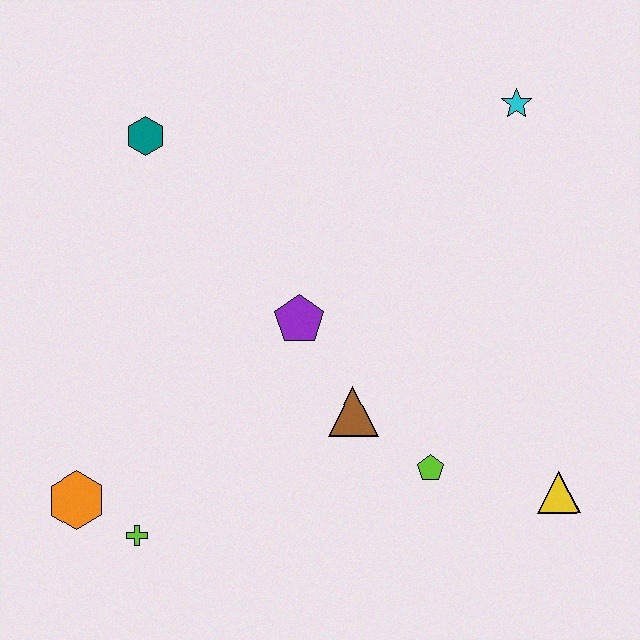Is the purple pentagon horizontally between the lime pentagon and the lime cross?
Yes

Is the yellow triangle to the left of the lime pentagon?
No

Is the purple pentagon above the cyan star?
No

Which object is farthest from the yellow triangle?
The teal hexagon is farthest from the yellow triangle.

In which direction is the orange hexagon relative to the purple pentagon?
The orange hexagon is to the left of the purple pentagon.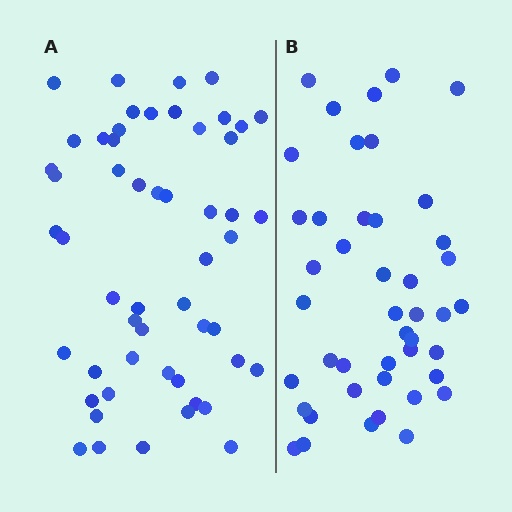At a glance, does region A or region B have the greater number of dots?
Region A (the left region) has more dots.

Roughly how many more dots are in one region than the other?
Region A has roughly 8 or so more dots than region B.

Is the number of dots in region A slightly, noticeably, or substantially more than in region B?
Region A has only slightly more — the two regions are fairly close. The ratio is roughly 1.2 to 1.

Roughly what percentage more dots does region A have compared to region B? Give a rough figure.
About 20% more.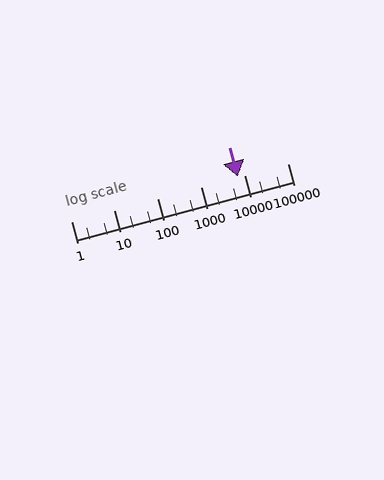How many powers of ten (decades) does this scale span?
The scale spans 5 decades, from 1 to 100000.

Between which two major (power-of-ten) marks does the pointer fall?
The pointer is between 1000 and 10000.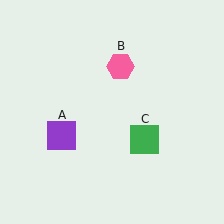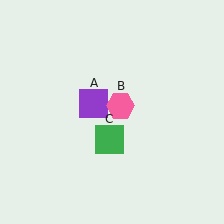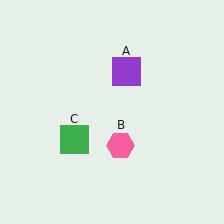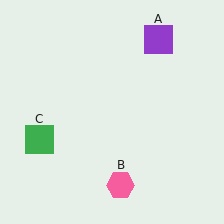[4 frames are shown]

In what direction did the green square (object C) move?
The green square (object C) moved left.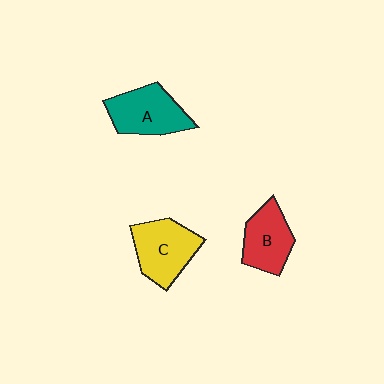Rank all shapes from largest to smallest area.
From largest to smallest: C (yellow), A (teal), B (red).